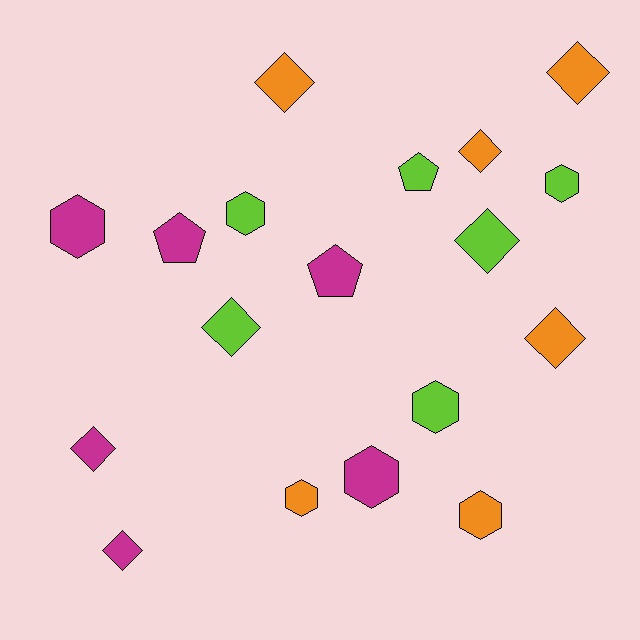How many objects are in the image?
There are 18 objects.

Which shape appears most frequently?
Diamond, with 8 objects.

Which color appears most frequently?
Lime, with 6 objects.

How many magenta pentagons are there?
There are 2 magenta pentagons.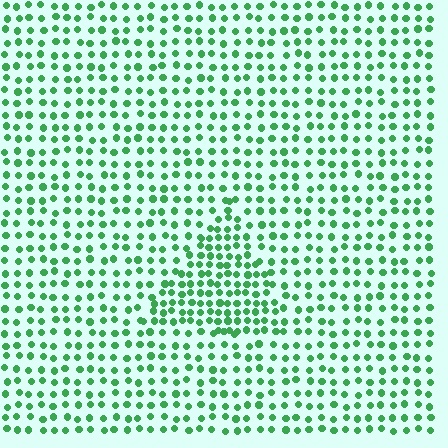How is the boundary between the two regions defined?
The boundary is defined by a change in element density (approximately 1.7x ratio). All elements are the same color, size, and shape.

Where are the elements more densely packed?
The elements are more densely packed inside the triangle boundary.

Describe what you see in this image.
The image contains small green elements arranged at two different densities. A triangle-shaped region is visible where the elements are more densely packed than the surrounding area.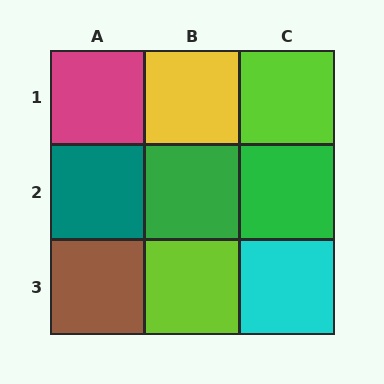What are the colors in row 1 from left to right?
Magenta, yellow, lime.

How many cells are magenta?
1 cell is magenta.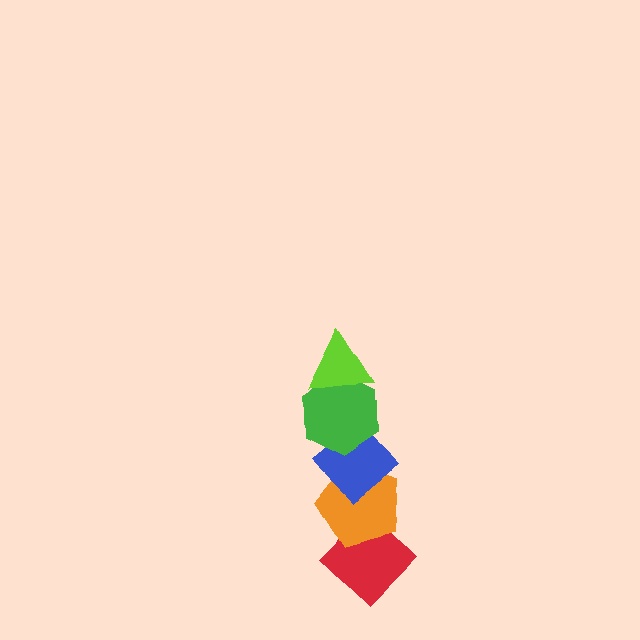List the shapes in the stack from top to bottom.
From top to bottom: the lime triangle, the green hexagon, the blue diamond, the orange pentagon, the red diamond.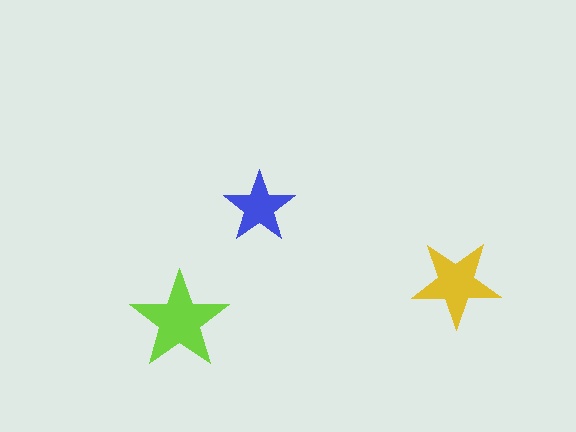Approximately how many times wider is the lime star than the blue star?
About 1.5 times wider.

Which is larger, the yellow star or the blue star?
The yellow one.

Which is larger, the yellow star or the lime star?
The lime one.